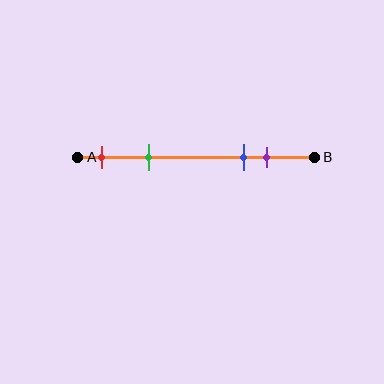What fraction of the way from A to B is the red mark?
The red mark is approximately 10% (0.1) of the way from A to B.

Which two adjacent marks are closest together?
The blue and purple marks are the closest adjacent pair.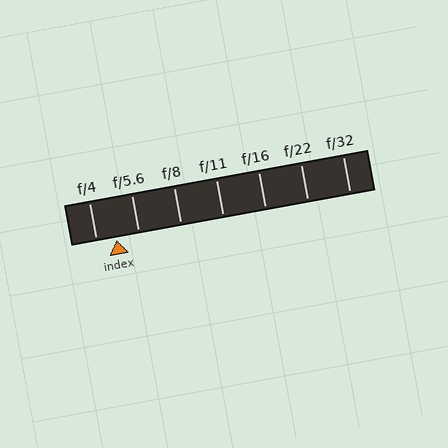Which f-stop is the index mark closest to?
The index mark is closest to f/4.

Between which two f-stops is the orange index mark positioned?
The index mark is between f/4 and f/5.6.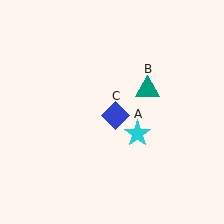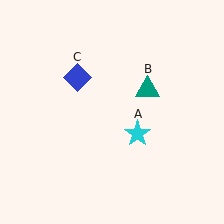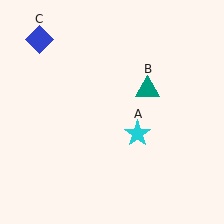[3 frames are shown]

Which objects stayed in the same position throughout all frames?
Cyan star (object A) and teal triangle (object B) remained stationary.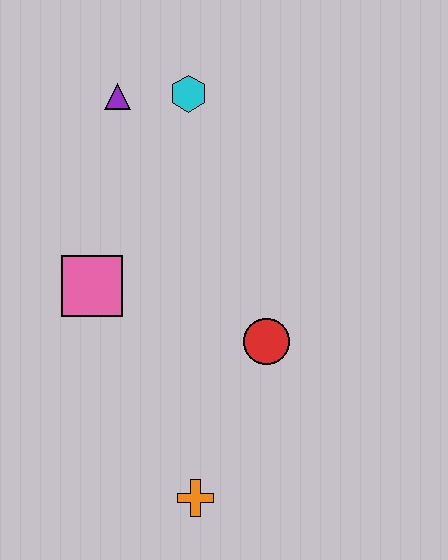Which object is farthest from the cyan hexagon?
The orange cross is farthest from the cyan hexagon.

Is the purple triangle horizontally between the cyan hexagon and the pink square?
Yes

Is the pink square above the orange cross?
Yes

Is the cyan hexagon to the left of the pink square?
No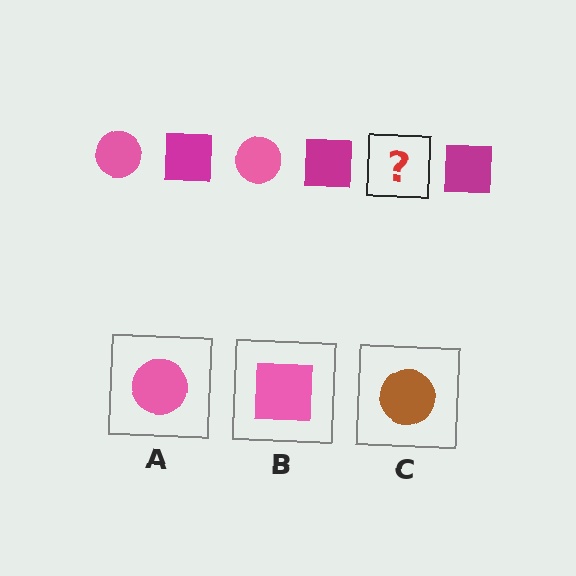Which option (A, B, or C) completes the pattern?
A.